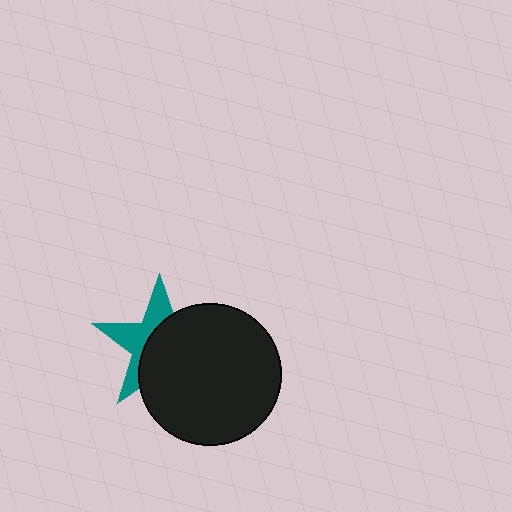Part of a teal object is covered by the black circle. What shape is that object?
It is a star.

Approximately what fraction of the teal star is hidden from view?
Roughly 59% of the teal star is hidden behind the black circle.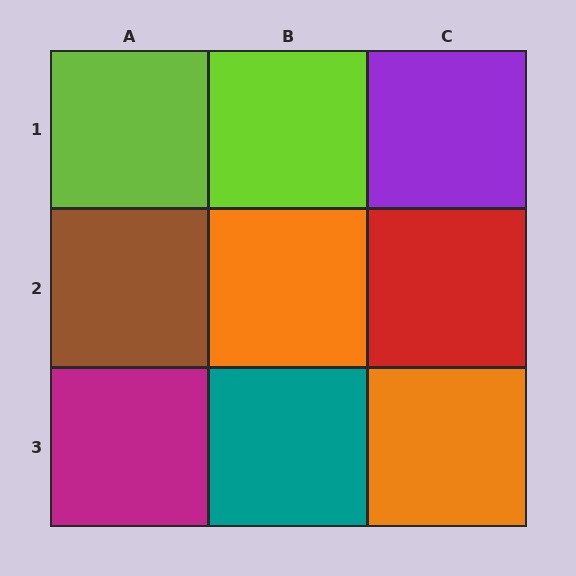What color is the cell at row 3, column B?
Teal.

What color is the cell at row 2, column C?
Red.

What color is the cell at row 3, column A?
Magenta.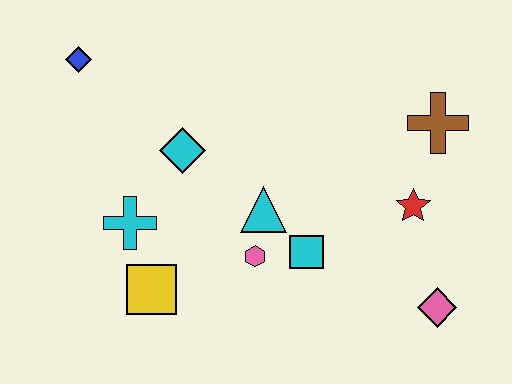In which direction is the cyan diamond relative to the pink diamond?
The cyan diamond is to the left of the pink diamond.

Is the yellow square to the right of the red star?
No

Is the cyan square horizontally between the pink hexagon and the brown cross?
Yes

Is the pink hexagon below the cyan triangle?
Yes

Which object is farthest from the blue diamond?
The pink diamond is farthest from the blue diamond.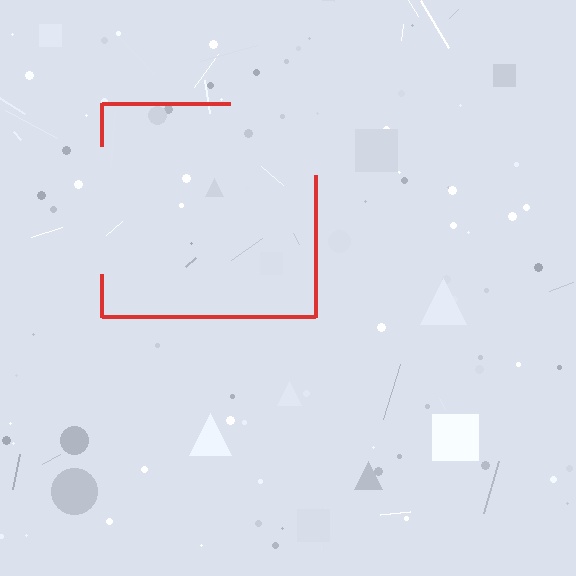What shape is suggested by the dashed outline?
The dashed outline suggests a square.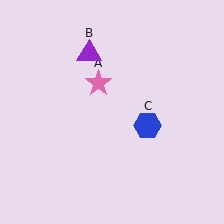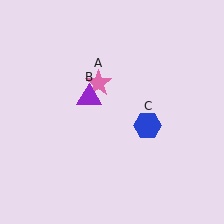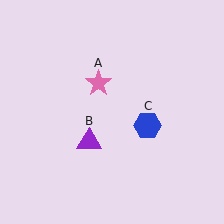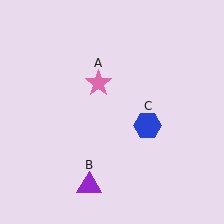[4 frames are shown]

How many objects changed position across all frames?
1 object changed position: purple triangle (object B).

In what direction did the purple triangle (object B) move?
The purple triangle (object B) moved down.